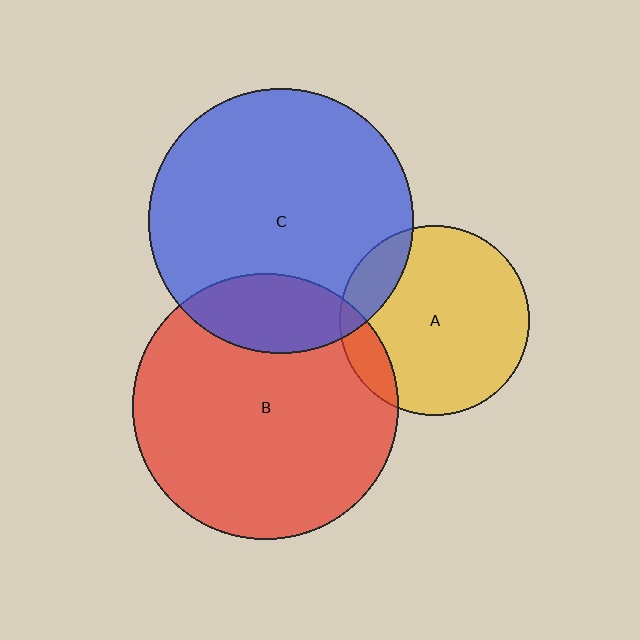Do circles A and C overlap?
Yes.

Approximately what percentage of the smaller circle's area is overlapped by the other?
Approximately 15%.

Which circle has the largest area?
Circle B (red).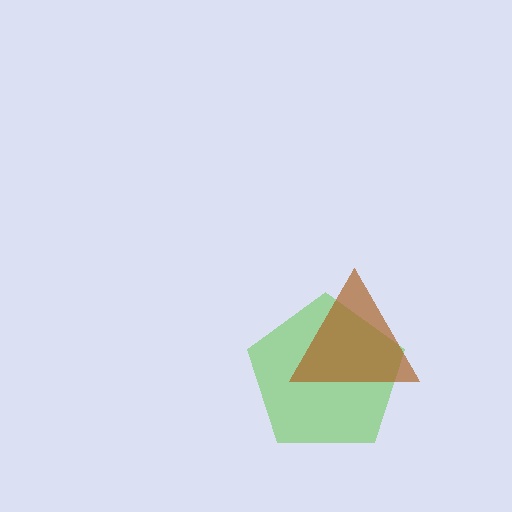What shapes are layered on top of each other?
The layered shapes are: a lime pentagon, a brown triangle.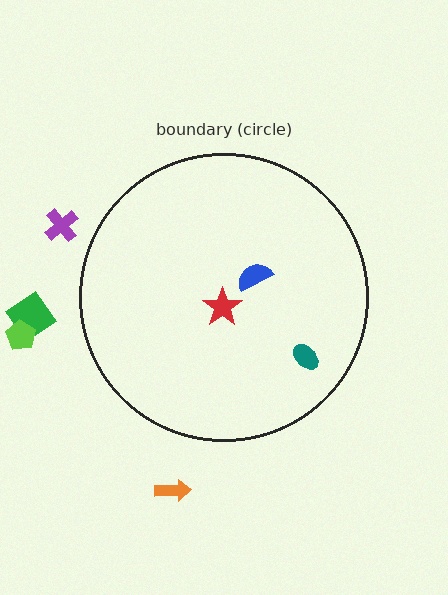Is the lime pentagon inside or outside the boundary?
Outside.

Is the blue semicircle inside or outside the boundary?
Inside.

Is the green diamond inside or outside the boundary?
Outside.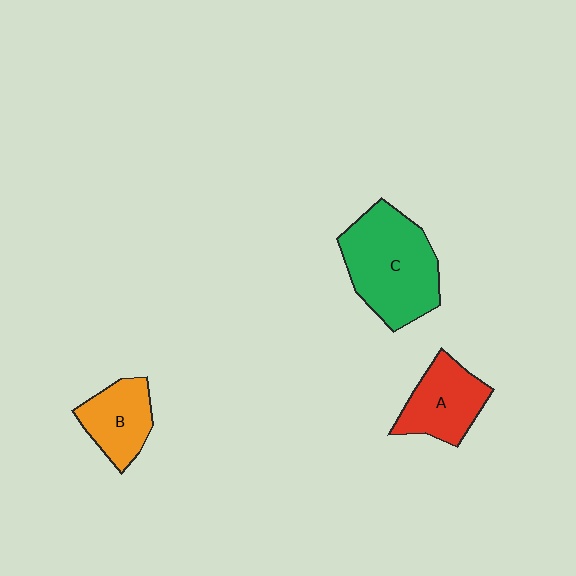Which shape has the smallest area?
Shape B (orange).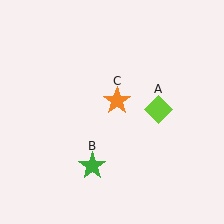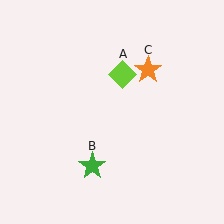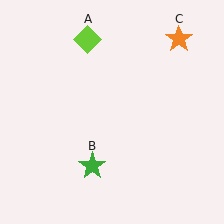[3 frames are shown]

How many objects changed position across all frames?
2 objects changed position: lime diamond (object A), orange star (object C).